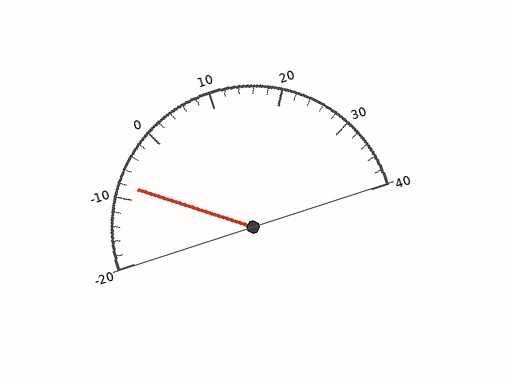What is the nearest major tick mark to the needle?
The nearest major tick mark is -10.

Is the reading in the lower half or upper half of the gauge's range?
The reading is in the lower half of the range (-20 to 40).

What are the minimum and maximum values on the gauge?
The gauge ranges from -20 to 40.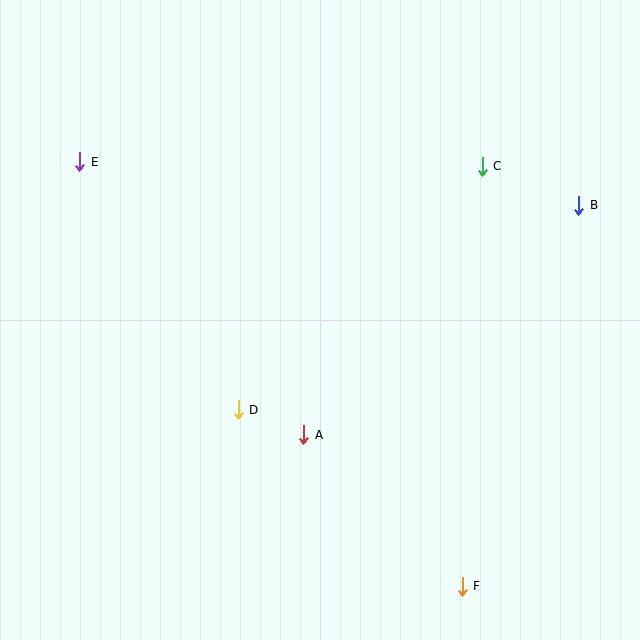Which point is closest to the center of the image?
Point A at (304, 435) is closest to the center.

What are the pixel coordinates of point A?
Point A is at (304, 435).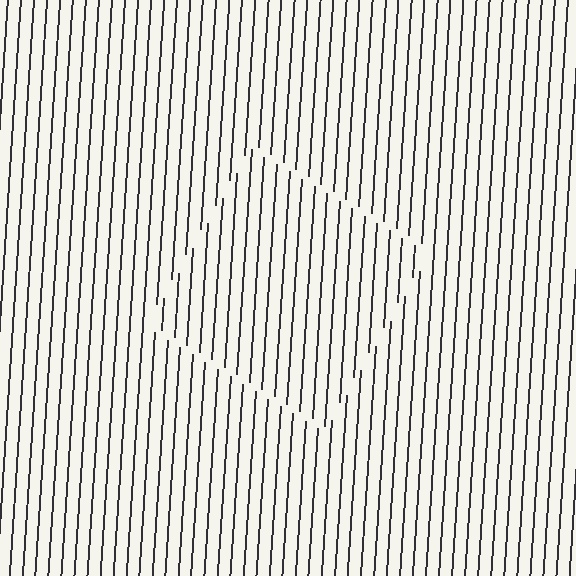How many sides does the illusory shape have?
4 sides — the line-ends trace a square.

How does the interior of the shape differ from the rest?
The interior of the shape contains the same grating, shifted by half a period — the contour is defined by the phase discontinuity where line-ends from the inner and outer gratings abut.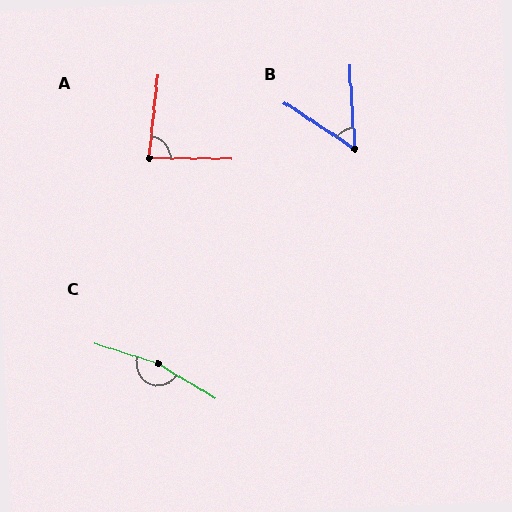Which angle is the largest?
C, at approximately 167 degrees.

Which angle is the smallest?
B, at approximately 53 degrees.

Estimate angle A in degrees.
Approximately 84 degrees.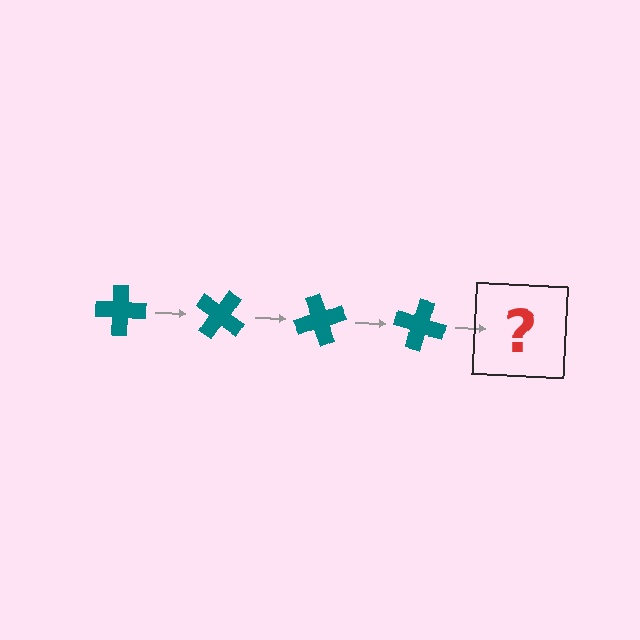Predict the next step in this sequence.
The next step is a teal cross rotated 140 degrees.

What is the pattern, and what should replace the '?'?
The pattern is that the cross rotates 35 degrees each step. The '?' should be a teal cross rotated 140 degrees.